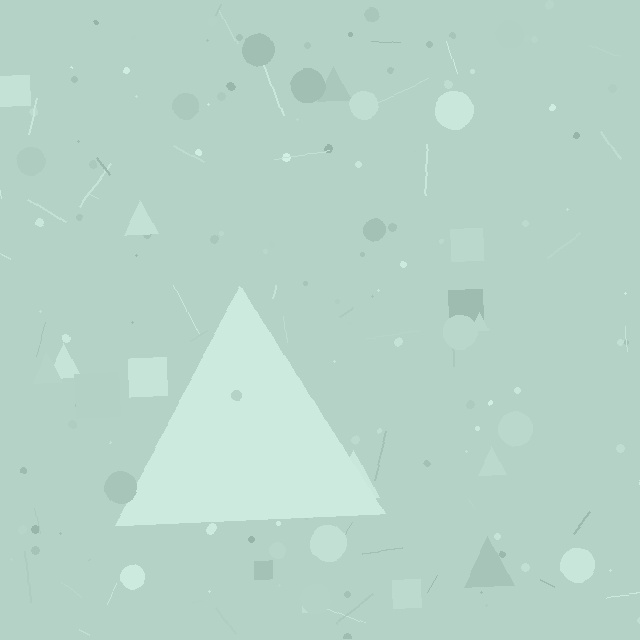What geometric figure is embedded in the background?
A triangle is embedded in the background.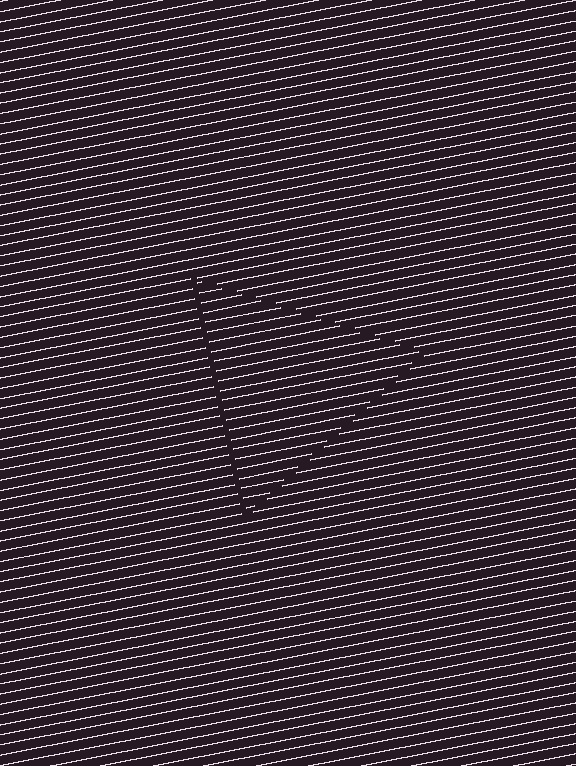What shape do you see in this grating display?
An illusory triangle. The interior of the shape contains the same grating, shifted by half a period — the contour is defined by the phase discontinuity where line-ends from the inner and outer gratings abut.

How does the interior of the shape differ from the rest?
The interior of the shape contains the same grating, shifted by half a period — the contour is defined by the phase discontinuity where line-ends from the inner and outer gratings abut.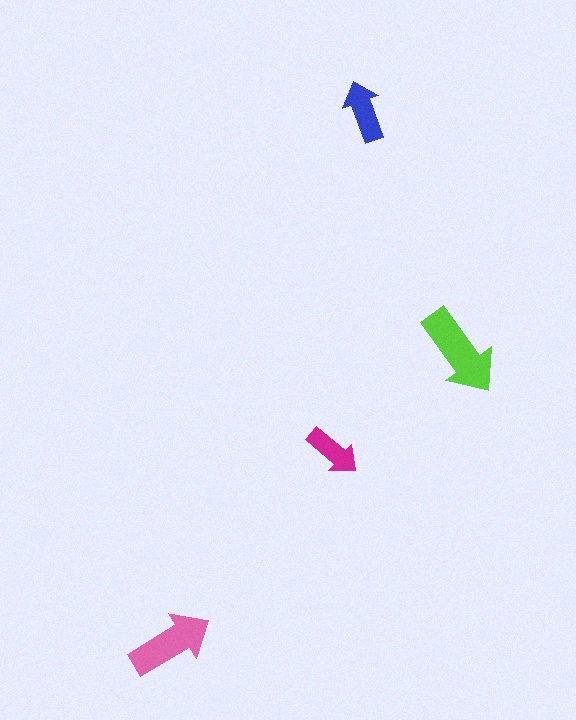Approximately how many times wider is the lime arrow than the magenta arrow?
About 1.5 times wider.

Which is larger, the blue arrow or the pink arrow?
The pink one.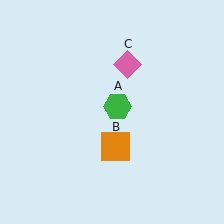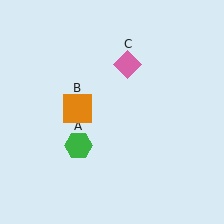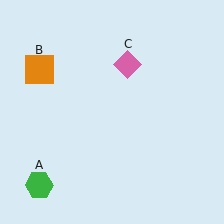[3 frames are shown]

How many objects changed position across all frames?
2 objects changed position: green hexagon (object A), orange square (object B).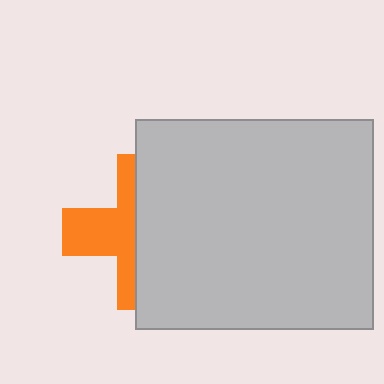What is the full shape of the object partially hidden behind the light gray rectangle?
The partially hidden object is an orange cross.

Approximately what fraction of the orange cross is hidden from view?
Roughly 56% of the orange cross is hidden behind the light gray rectangle.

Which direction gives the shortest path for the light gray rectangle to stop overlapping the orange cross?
Moving right gives the shortest separation.